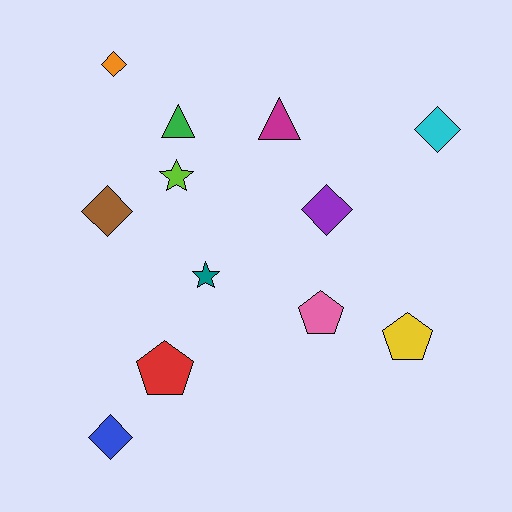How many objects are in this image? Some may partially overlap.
There are 12 objects.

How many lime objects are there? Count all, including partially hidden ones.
There is 1 lime object.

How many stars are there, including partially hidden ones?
There are 2 stars.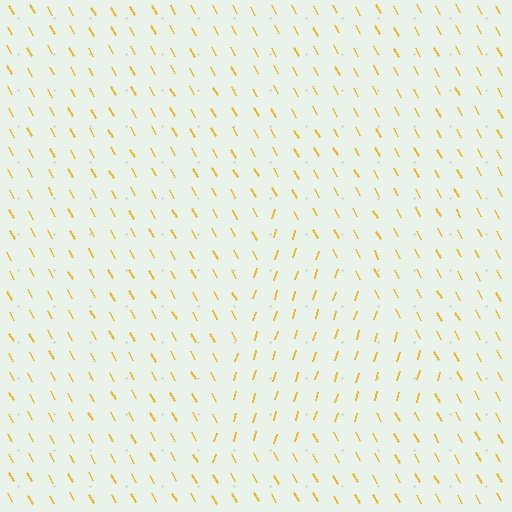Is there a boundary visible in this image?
Yes, there is a texture boundary formed by a change in line orientation.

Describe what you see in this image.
The image is filled with small yellow line segments. A triangle region in the image has lines oriented differently from the surrounding lines, creating a visible texture boundary.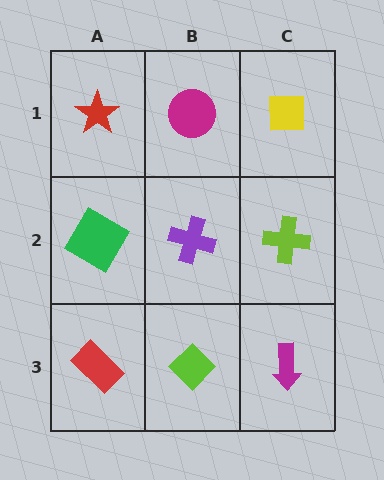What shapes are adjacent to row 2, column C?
A yellow square (row 1, column C), a magenta arrow (row 3, column C), a purple cross (row 2, column B).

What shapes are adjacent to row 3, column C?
A lime cross (row 2, column C), a lime diamond (row 3, column B).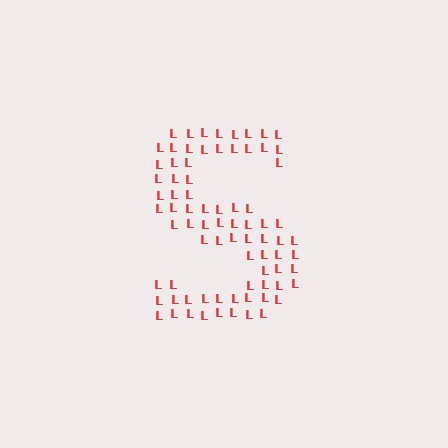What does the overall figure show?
The overall figure shows the letter S.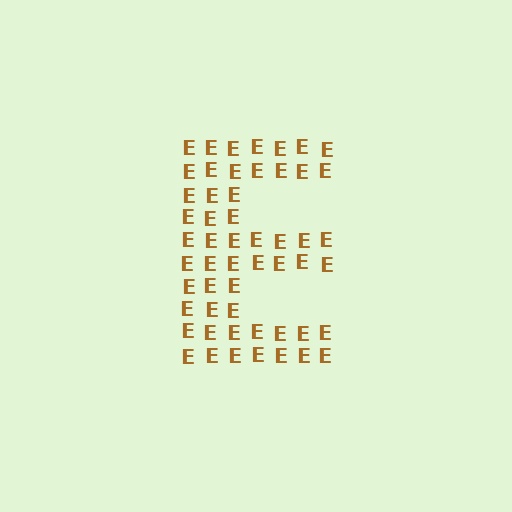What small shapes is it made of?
It is made of small letter E's.